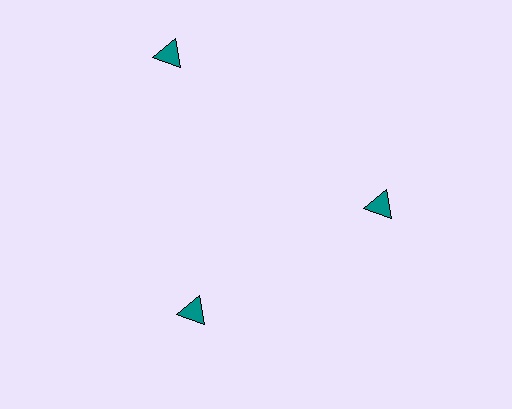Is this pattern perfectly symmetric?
No. The 3 teal triangles are arranged in a ring, but one element near the 11 o'clock position is pushed outward from the center, breaking the 3-fold rotational symmetry.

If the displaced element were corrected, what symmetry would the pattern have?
It would have 3-fold rotational symmetry — the pattern would map onto itself every 120 degrees.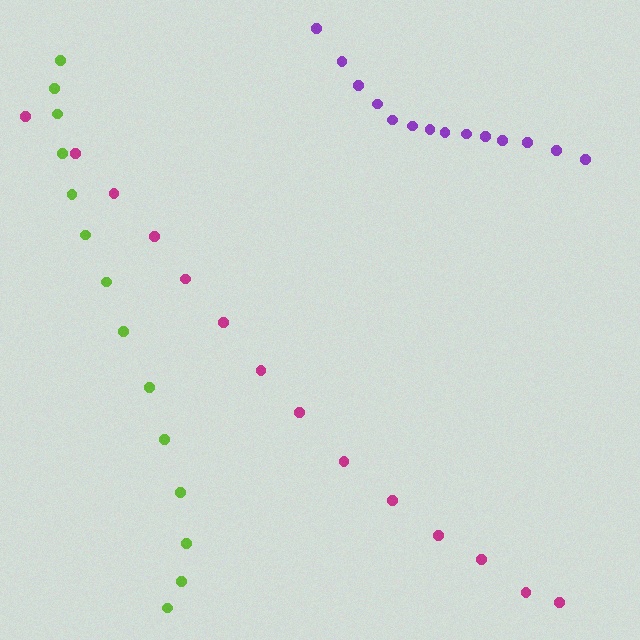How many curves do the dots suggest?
There are 3 distinct paths.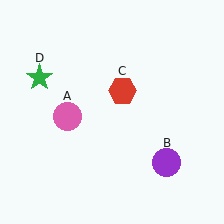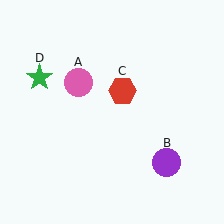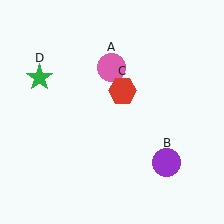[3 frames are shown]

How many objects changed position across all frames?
1 object changed position: pink circle (object A).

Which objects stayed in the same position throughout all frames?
Purple circle (object B) and red hexagon (object C) and green star (object D) remained stationary.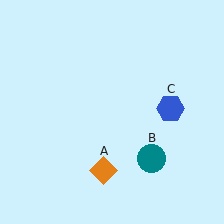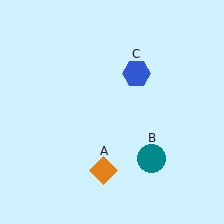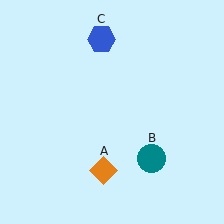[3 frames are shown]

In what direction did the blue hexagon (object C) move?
The blue hexagon (object C) moved up and to the left.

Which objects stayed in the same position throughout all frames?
Orange diamond (object A) and teal circle (object B) remained stationary.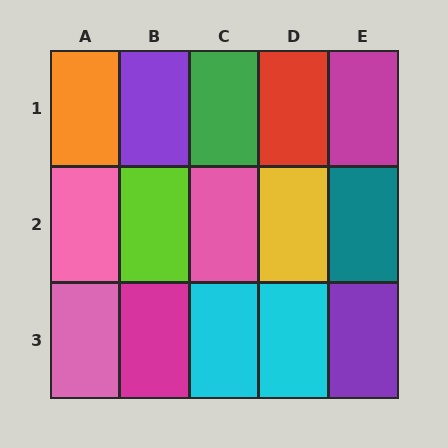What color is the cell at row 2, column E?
Teal.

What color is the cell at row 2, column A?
Pink.